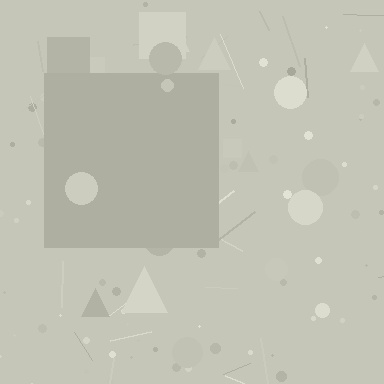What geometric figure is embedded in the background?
A square is embedded in the background.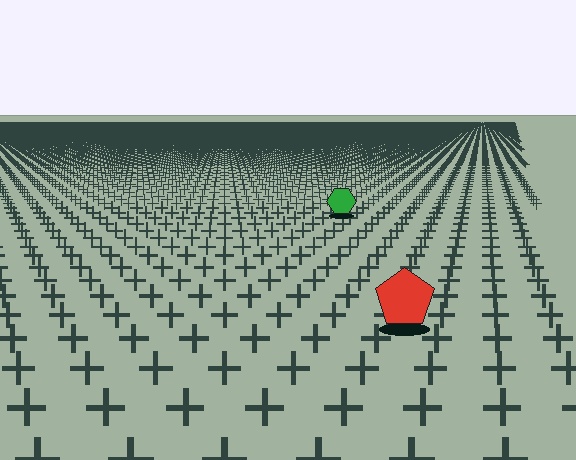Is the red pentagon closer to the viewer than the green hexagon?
Yes. The red pentagon is closer — you can tell from the texture gradient: the ground texture is coarser near it.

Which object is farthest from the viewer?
The green hexagon is farthest from the viewer. It appears smaller and the ground texture around it is denser.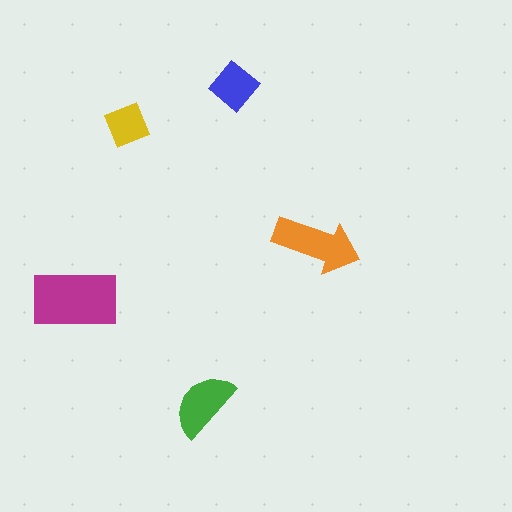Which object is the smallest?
The yellow square.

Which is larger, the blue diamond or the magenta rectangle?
The magenta rectangle.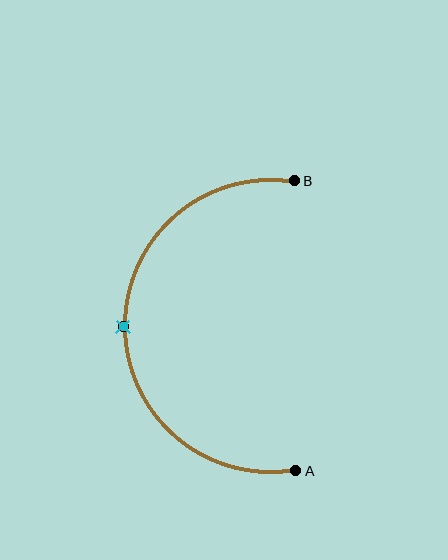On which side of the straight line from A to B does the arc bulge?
The arc bulges to the left of the straight line connecting A and B.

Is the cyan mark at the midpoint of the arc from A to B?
Yes. The cyan mark lies on the arc at equal arc-length from both A and B — it is the arc midpoint.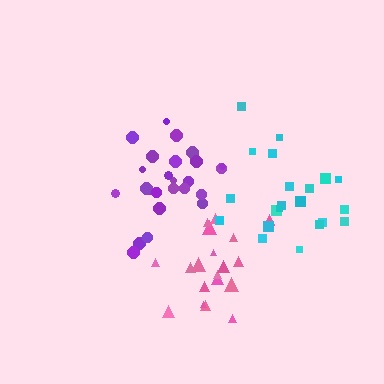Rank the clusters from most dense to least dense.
purple, pink, cyan.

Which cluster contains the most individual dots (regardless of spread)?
Purple (25).